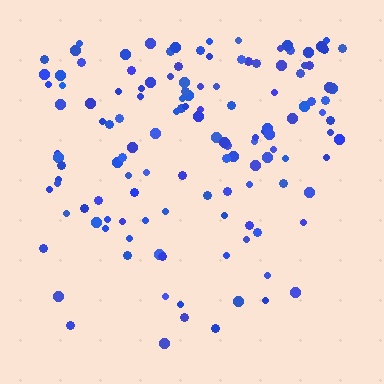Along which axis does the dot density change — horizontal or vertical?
Vertical.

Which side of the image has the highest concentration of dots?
The top.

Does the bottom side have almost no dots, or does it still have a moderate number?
Still a moderate number, just noticeably fewer than the top.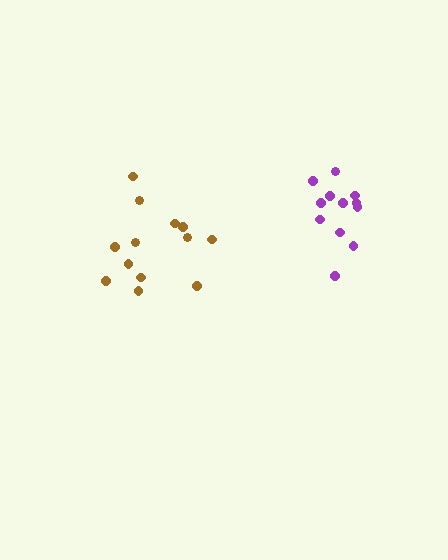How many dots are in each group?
Group 1: 12 dots, Group 2: 13 dots (25 total).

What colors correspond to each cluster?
The clusters are colored: purple, brown.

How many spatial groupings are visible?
There are 2 spatial groupings.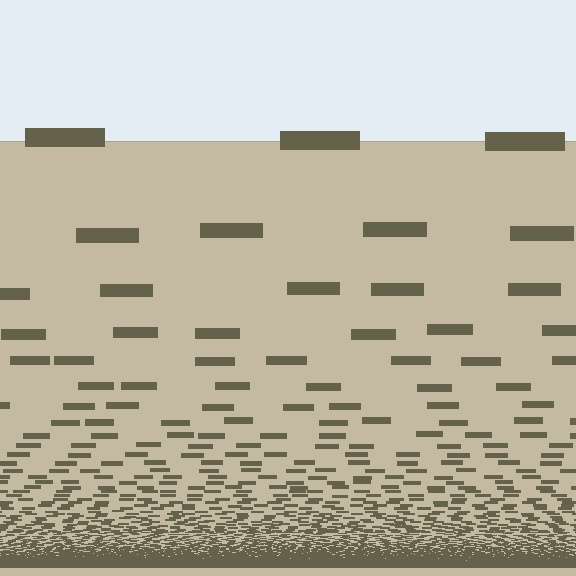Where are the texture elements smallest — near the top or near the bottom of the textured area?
Near the bottom.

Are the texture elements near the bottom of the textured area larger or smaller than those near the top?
Smaller. The gradient is inverted — elements near the bottom are smaller and denser.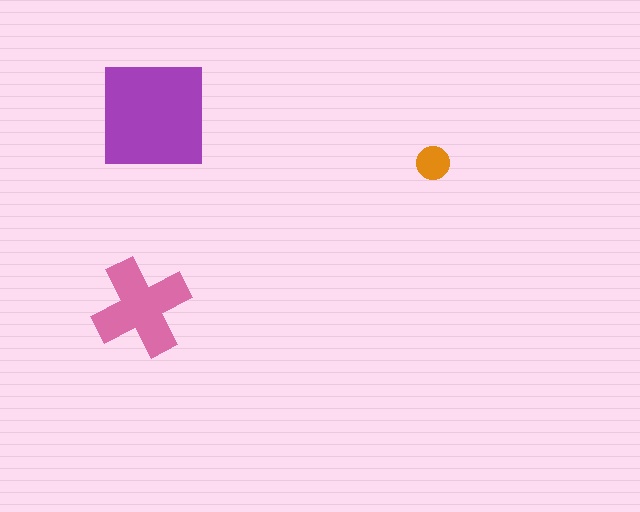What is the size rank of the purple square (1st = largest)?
1st.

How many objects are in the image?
There are 3 objects in the image.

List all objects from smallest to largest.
The orange circle, the pink cross, the purple square.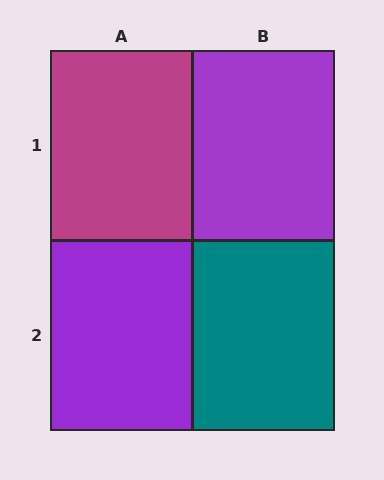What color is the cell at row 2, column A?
Purple.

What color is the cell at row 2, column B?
Teal.